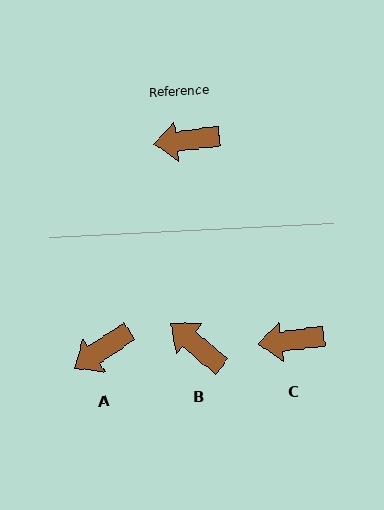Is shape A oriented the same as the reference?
No, it is off by about 27 degrees.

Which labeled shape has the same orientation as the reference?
C.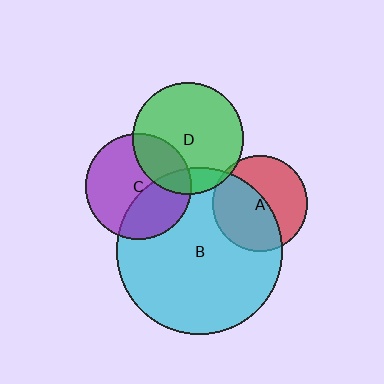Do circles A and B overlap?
Yes.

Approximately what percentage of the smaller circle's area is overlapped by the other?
Approximately 50%.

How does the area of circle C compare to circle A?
Approximately 1.2 times.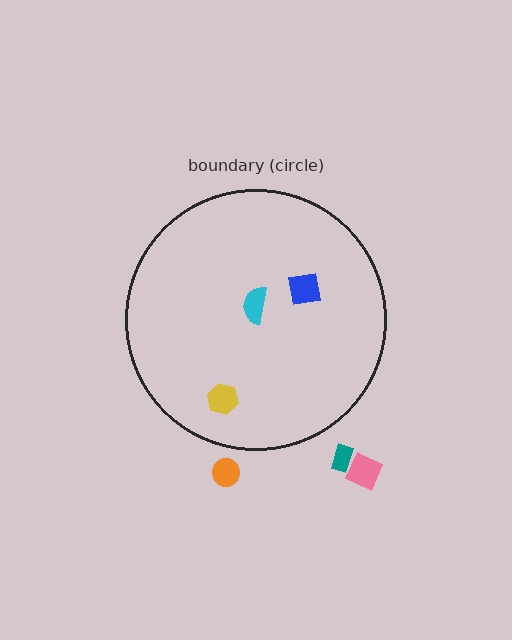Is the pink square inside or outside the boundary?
Outside.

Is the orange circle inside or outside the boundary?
Outside.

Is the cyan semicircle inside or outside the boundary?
Inside.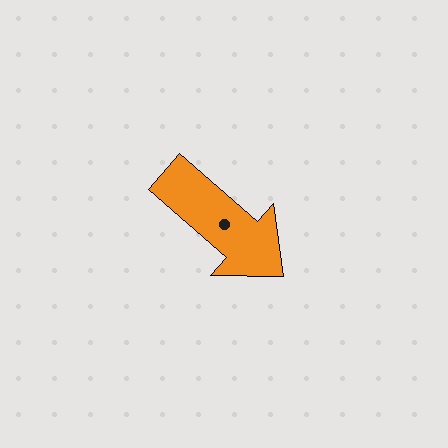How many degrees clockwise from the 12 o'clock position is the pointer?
Approximately 131 degrees.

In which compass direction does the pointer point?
Southeast.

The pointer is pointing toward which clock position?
Roughly 4 o'clock.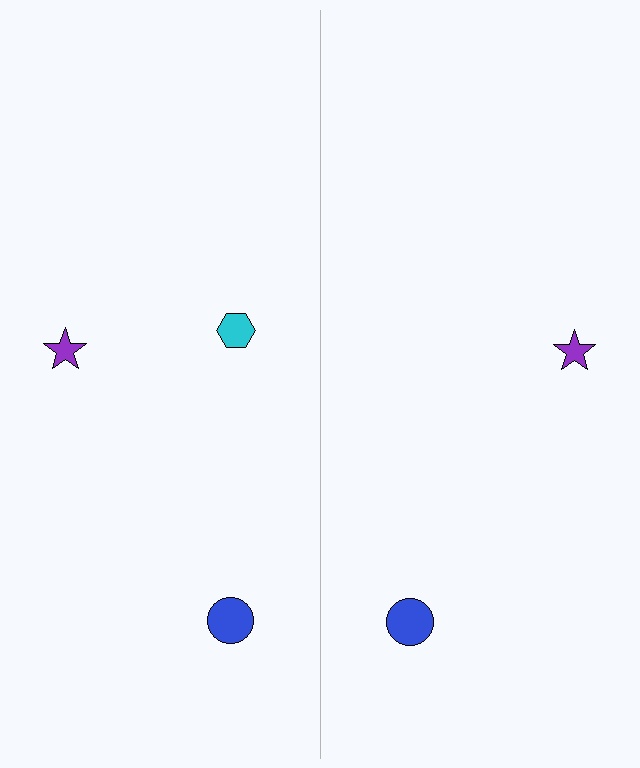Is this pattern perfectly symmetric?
No, the pattern is not perfectly symmetric. A cyan hexagon is missing from the right side.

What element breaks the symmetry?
A cyan hexagon is missing from the right side.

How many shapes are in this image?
There are 5 shapes in this image.